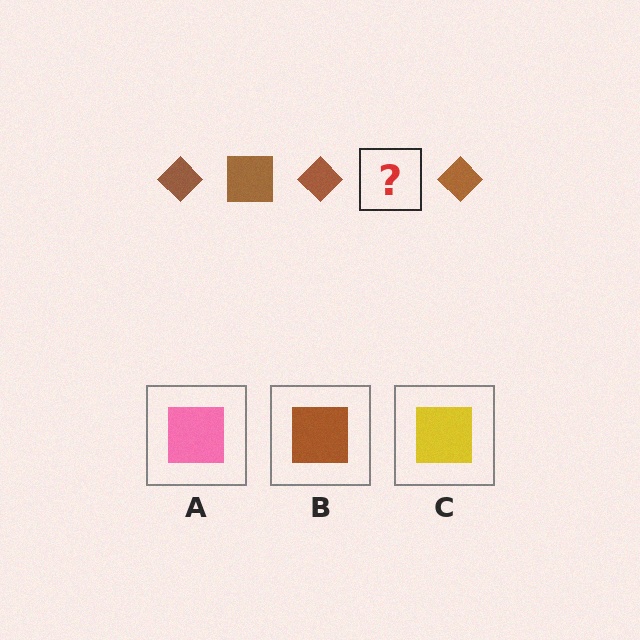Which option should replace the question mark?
Option B.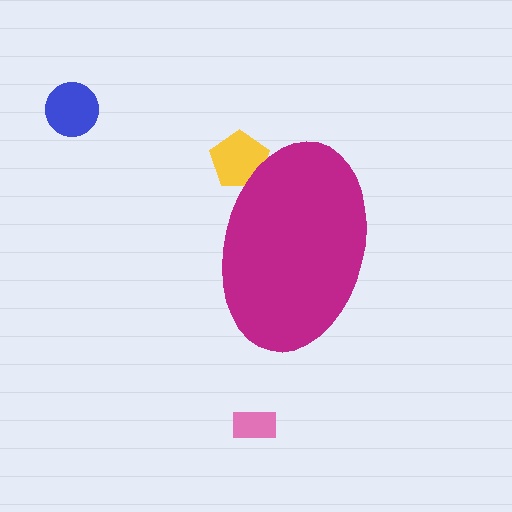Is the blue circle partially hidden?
No, the blue circle is fully visible.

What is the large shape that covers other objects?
A magenta ellipse.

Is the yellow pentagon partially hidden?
Yes, the yellow pentagon is partially hidden behind the magenta ellipse.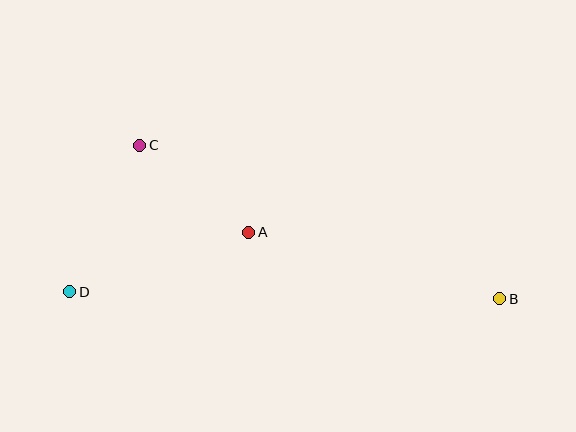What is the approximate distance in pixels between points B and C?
The distance between B and C is approximately 391 pixels.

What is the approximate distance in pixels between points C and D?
The distance between C and D is approximately 162 pixels.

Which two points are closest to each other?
Points A and C are closest to each other.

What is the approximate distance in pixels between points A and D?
The distance between A and D is approximately 189 pixels.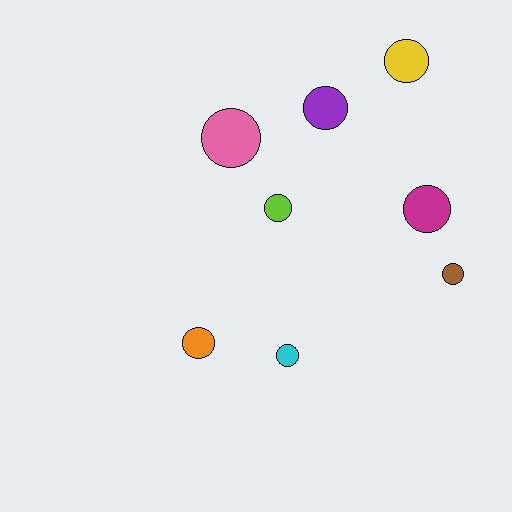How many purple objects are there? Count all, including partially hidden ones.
There is 1 purple object.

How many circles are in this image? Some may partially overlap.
There are 8 circles.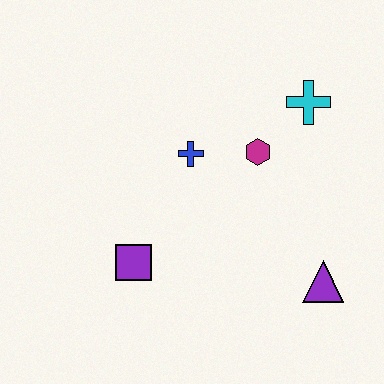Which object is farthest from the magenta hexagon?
The purple square is farthest from the magenta hexagon.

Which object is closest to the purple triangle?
The magenta hexagon is closest to the purple triangle.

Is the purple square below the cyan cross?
Yes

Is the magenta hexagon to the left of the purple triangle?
Yes